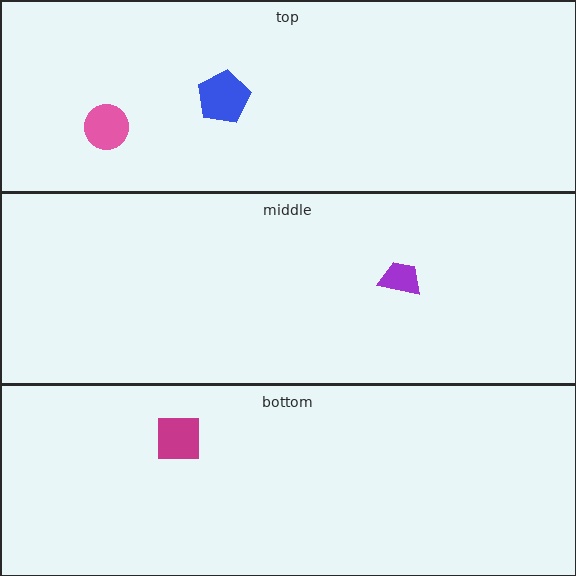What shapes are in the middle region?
The purple trapezoid.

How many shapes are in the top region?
2.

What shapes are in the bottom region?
The magenta square.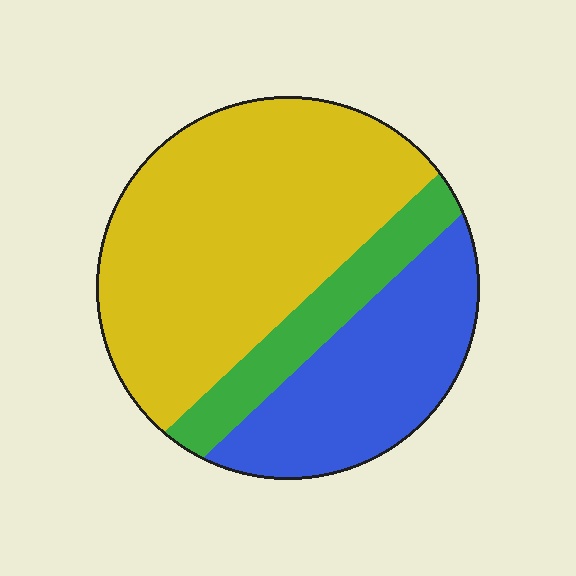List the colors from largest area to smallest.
From largest to smallest: yellow, blue, green.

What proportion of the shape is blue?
Blue covers 29% of the shape.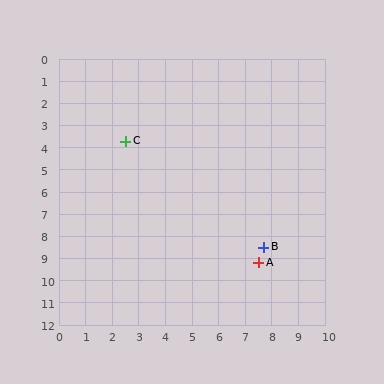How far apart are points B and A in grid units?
Points B and A are about 0.7 grid units apart.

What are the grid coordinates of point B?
Point B is at approximately (7.7, 8.5).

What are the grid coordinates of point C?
Point C is at approximately (2.5, 3.7).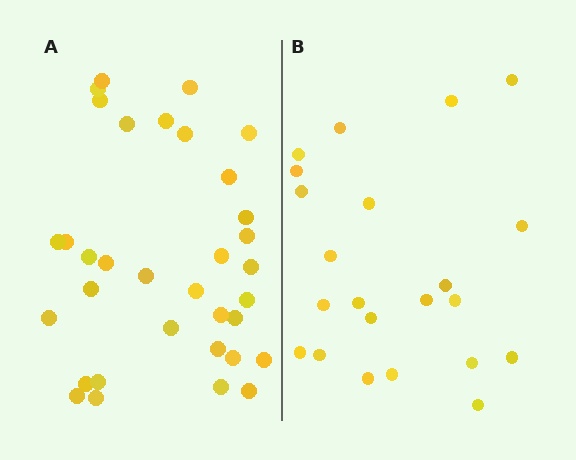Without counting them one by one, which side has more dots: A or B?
Region A (the left region) has more dots.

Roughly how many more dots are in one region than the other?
Region A has roughly 12 or so more dots than region B.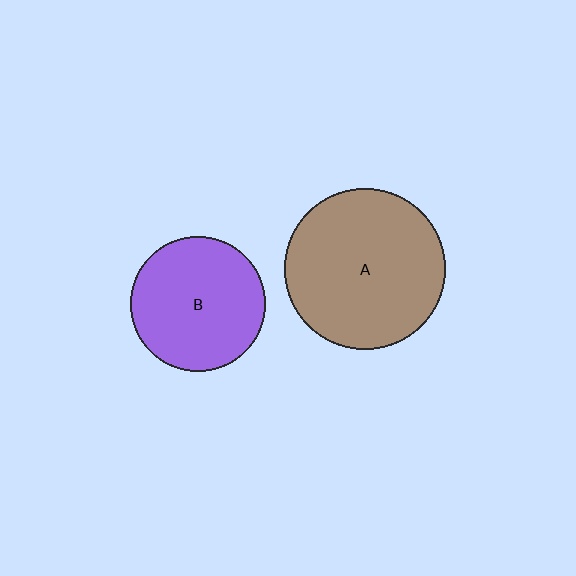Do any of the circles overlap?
No, none of the circles overlap.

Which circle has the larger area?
Circle A (brown).